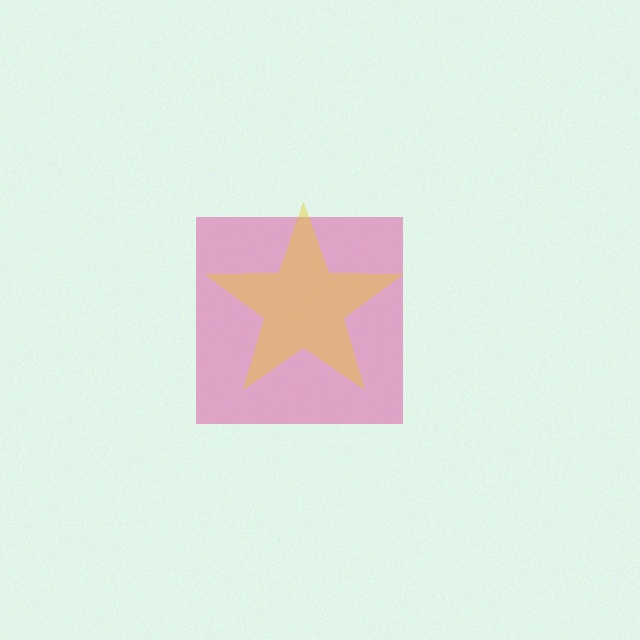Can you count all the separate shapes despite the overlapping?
Yes, there are 2 separate shapes.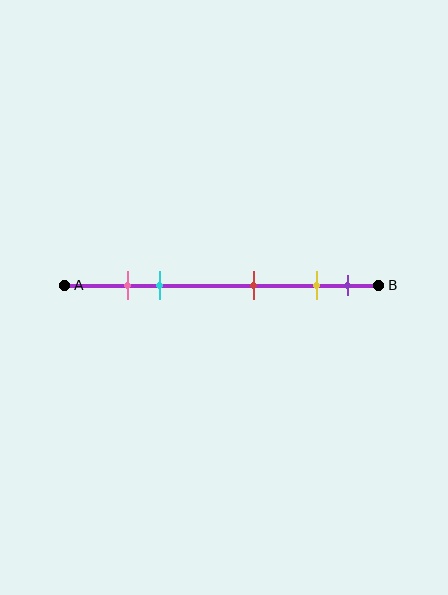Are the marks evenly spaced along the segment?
No, the marks are not evenly spaced.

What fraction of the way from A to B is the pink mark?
The pink mark is approximately 20% (0.2) of the way from A to B.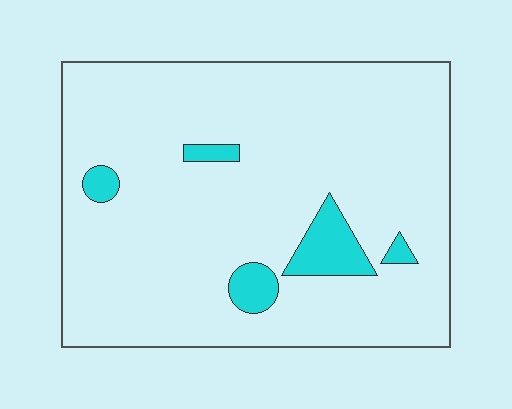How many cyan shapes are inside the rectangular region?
5.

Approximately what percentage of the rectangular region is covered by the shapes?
Approximately 10%.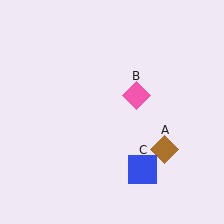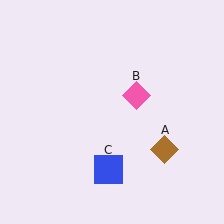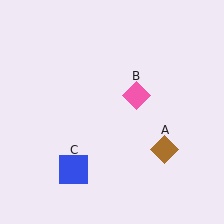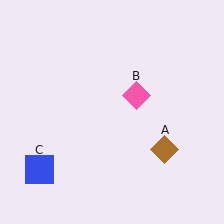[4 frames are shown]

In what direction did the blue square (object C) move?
The blue square (object C) moved left.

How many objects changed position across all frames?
1 object changed position: blue square (object C).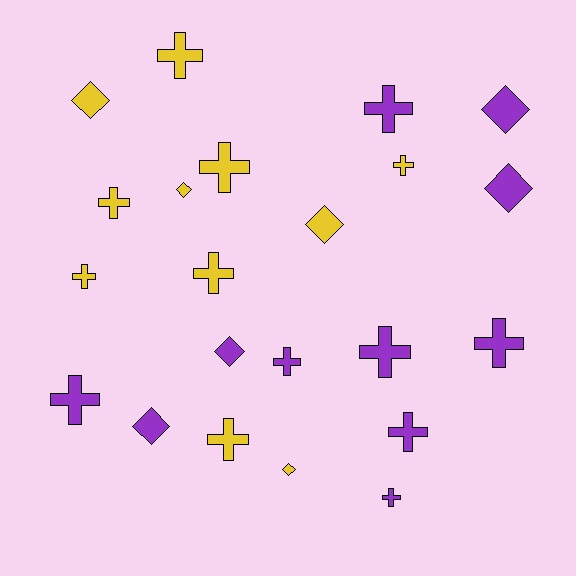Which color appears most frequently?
Yellow, with 11 objects.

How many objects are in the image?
There are 22 objects.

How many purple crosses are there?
There are 7 purple crosses.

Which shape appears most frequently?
Cross, with 14 objects.